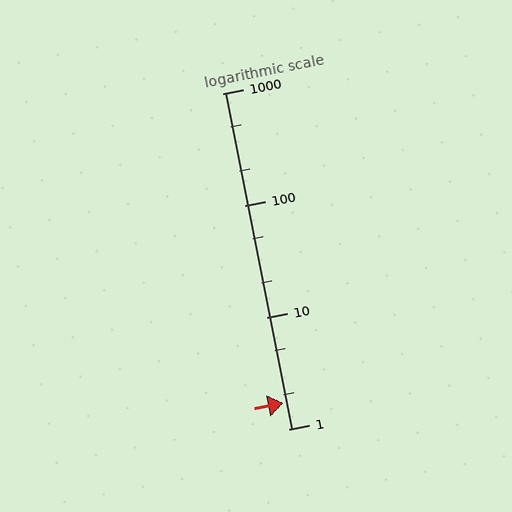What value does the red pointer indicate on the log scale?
The pointer indicates approximately 1.7.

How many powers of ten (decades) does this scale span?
The scale spans 3 decades, from 1 to 1000.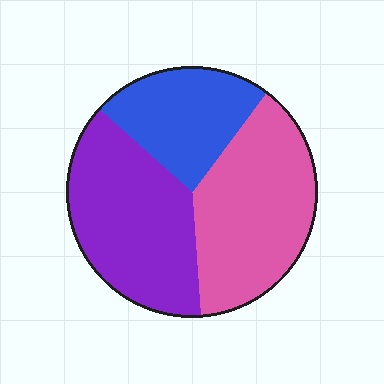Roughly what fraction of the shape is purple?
Purple takes up about three eighths (3/8) of the shape.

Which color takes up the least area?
Blue, at roughly 25%.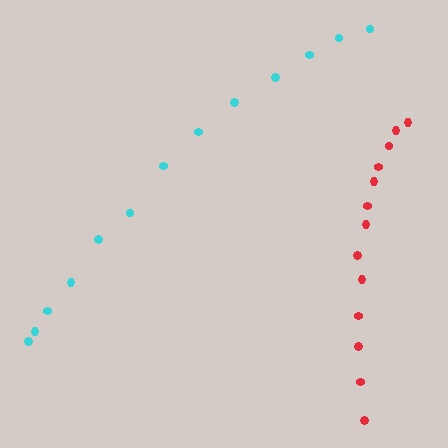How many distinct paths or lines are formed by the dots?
There are 2 distinct paths.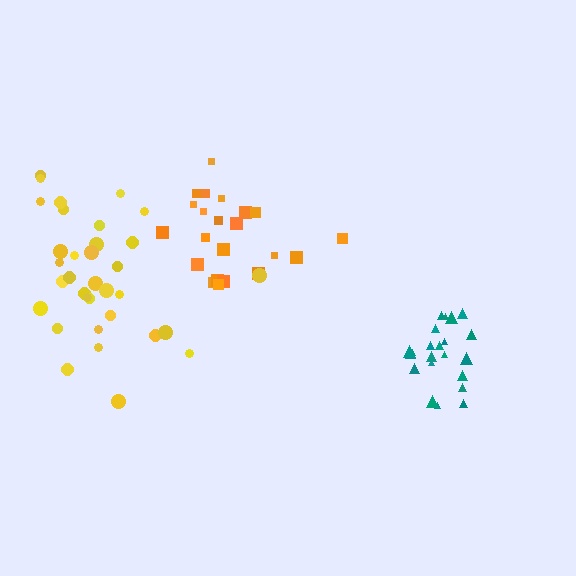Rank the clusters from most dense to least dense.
teal, yellow, orange.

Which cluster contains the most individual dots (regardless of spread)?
Yellow (34).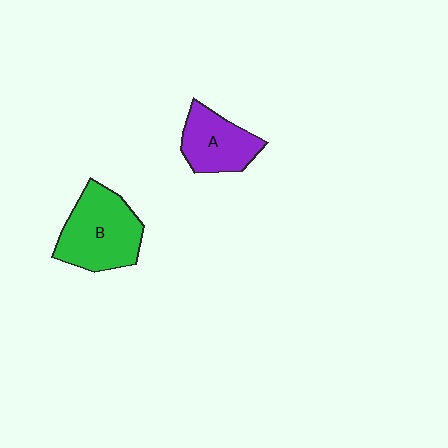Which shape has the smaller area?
Shape A (purple).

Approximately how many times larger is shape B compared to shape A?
Approximately 1.4 times.